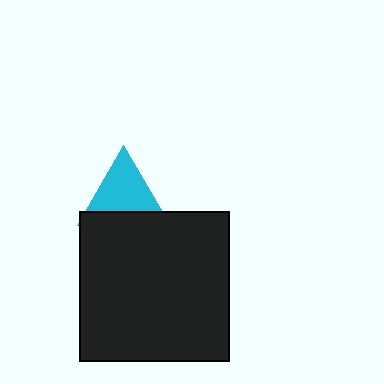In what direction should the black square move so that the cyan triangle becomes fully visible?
The black square should move down. That is the shortest direction to clear the overlap and leave the cyan triangle fully visible.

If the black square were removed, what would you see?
You would see the complete cyan triangle.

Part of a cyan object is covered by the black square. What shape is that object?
It is a triangle.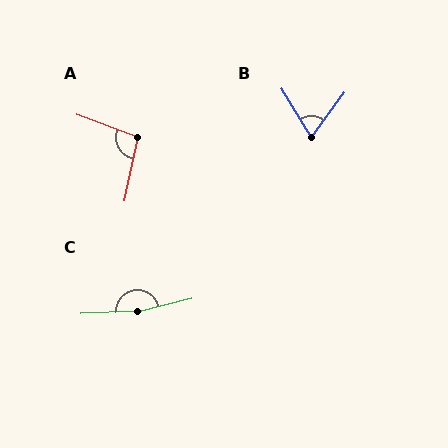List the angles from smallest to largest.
B (68°), A (99°), C (169°).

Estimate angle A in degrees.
Approximately 99 degrees.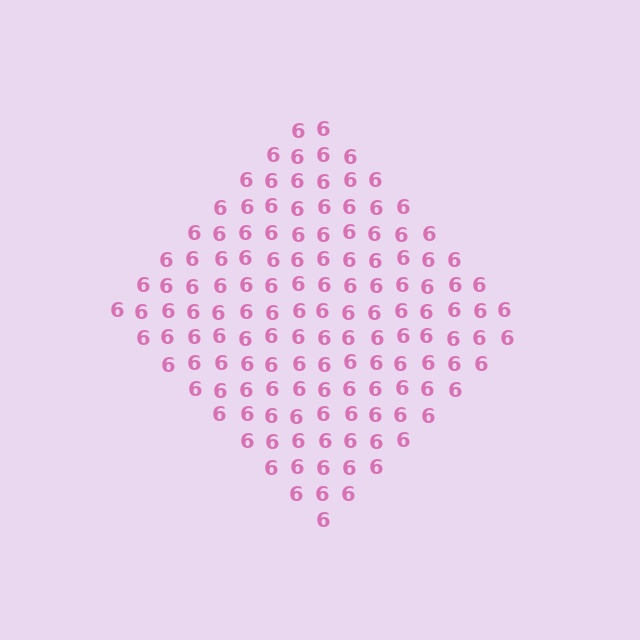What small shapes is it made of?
It is made of small digit 6's.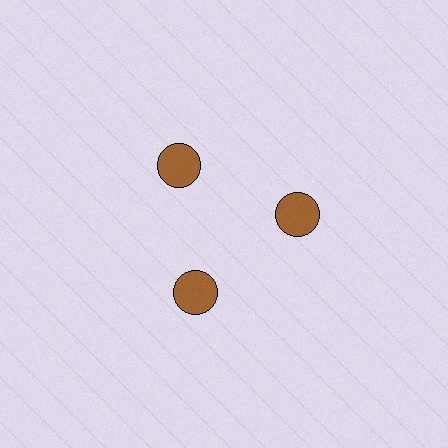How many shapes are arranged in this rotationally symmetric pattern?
There are 3 shapes, arranged in 3 groups of 1.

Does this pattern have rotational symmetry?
Yes, this pattern has 3-fold rotational symmetry. It looks the same after rotating 120 degrees around the center.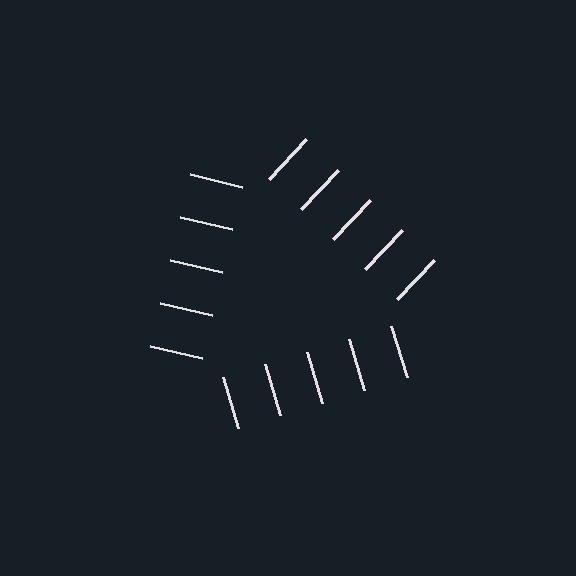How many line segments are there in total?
15 — 5 along each of the 3 edges.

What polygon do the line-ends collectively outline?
An illusory triangle — the line segments terminate on its edges but no continuous stroke is drawn.